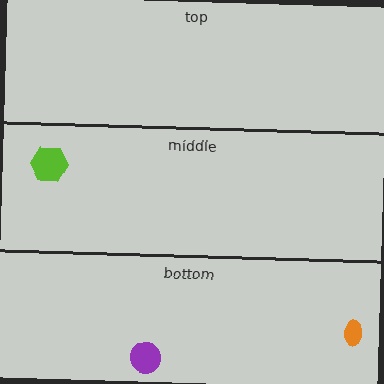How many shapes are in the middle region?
1.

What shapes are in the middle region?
The lime hexagon.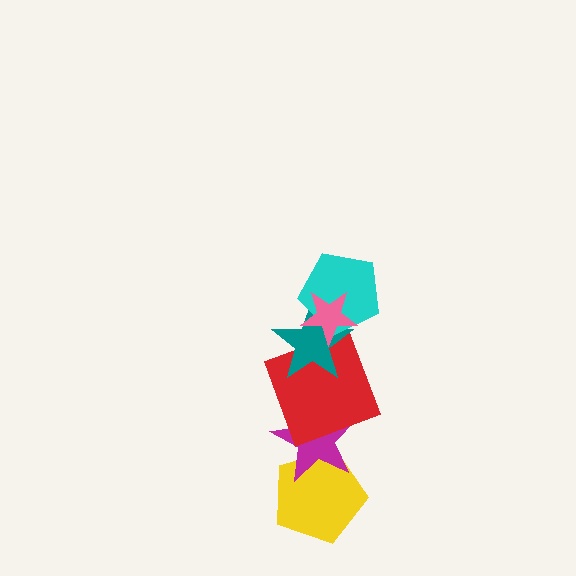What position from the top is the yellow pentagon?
The yellow pentagon is 6th from the top.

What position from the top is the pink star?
The pink star is 1st from the top.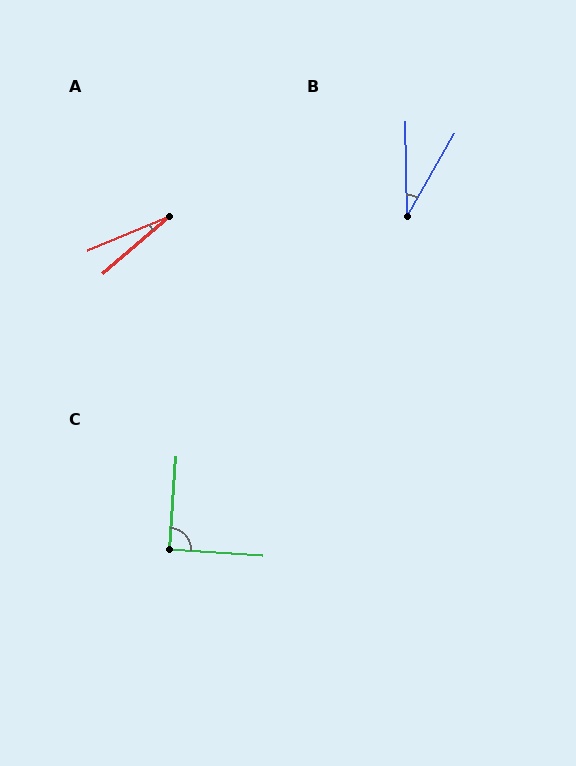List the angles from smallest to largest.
A (18°), B (30°), C (90°).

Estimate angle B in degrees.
Approximately 30 degrees.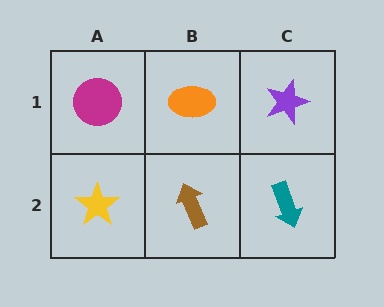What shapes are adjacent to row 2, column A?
A magenta circle (row 1, column A), a brown arrow (row 2, column B).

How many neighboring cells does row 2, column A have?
2.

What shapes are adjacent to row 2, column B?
An orange ellipse (row 1, column B), a yellow star (row 2, column A), a teal arrow (row 2, column C).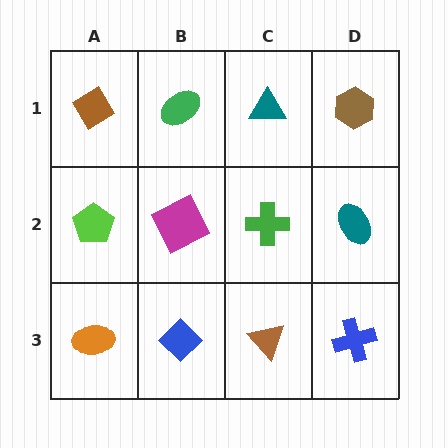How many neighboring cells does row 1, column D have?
2.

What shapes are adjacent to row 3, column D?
A teal ellipse (row 2, column D), a brown triangle (row 3, column C).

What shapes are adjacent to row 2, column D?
A brown hexagon (row 1, column D), a blue cross (row 3, column D), a green cross (row 2, column C).